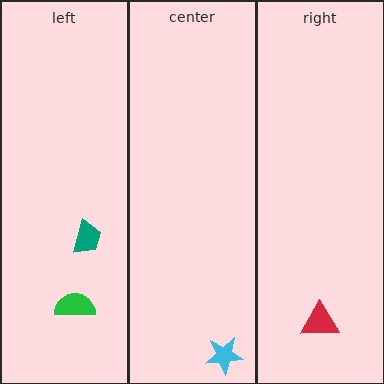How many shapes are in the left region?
2.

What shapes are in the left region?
The green semicircle, the teal trapezoid.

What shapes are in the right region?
The red triangle.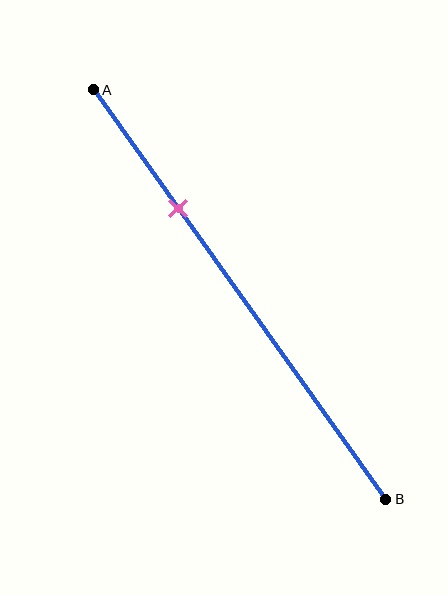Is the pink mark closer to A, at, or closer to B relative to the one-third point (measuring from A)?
The pink mark is closer to point A than the one-third point of segment AB.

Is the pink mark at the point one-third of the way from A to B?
No, the mark is at about 30% from A, not at the 33% one-third point.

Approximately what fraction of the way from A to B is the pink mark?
The pink mark is approximately 30% of the way from A to B.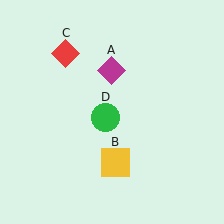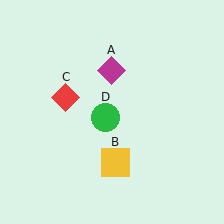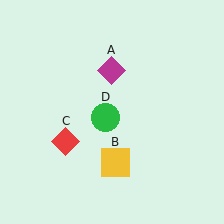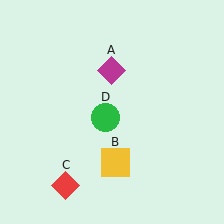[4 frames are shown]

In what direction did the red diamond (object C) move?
The red diamond (object C) moved down.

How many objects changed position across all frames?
1 object changed position: red diamond (object C).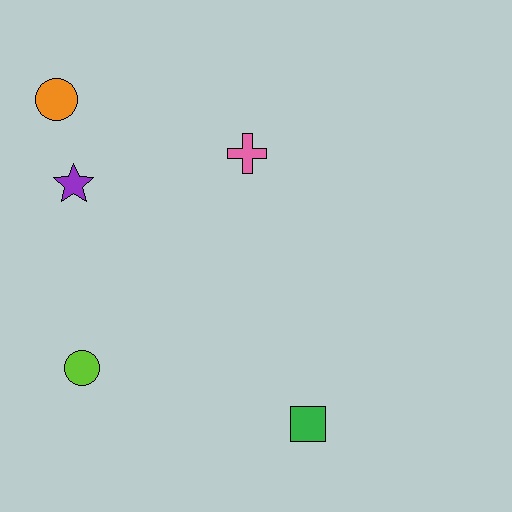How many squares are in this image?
There is 1 square.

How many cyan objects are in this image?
There are no cyan objects.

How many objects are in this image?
There are 5 objects.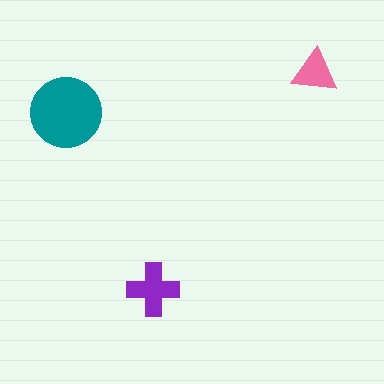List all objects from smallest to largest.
The pink triangle, the purple cross, the teal circle.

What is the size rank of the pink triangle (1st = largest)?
3rd.